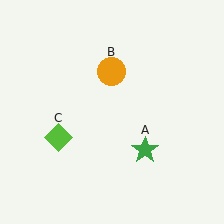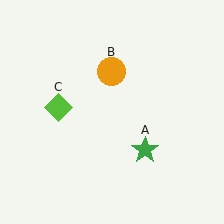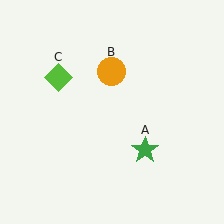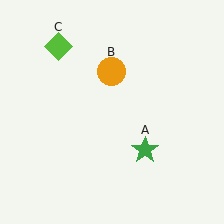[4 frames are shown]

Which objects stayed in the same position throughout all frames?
Green star (object A) and orange circle (object B) remained stationary.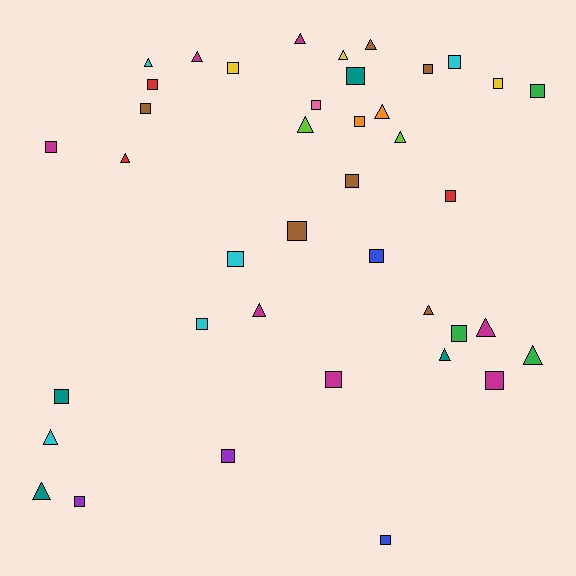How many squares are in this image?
There are 24 squares.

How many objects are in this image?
There are 40 objects.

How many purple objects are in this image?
There are 2 purple objects.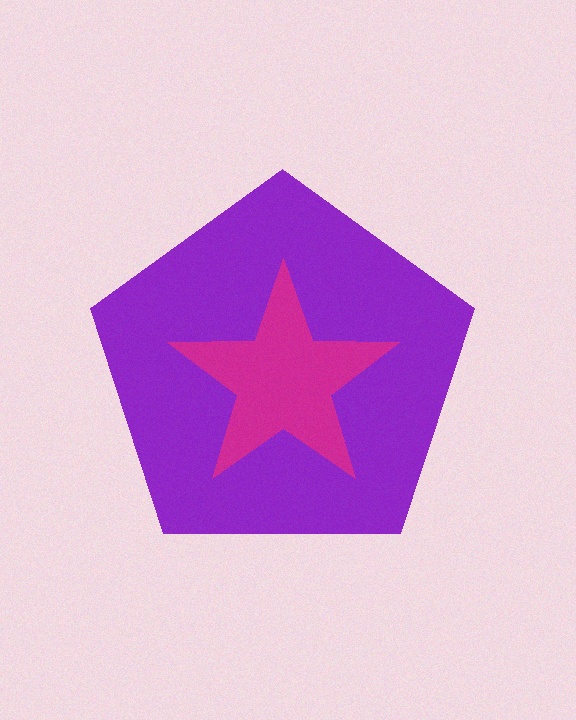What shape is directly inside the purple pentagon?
The magenta star.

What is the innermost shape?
The magenta star.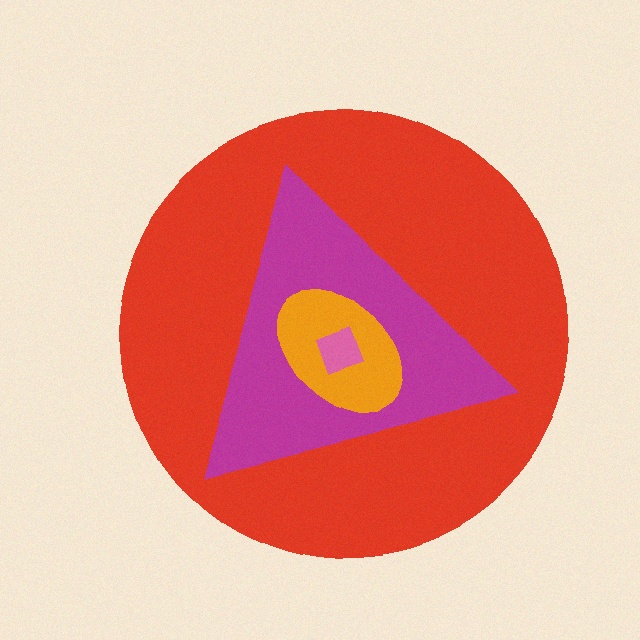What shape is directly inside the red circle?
The magenta triangle.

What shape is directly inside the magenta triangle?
The orange ellipse.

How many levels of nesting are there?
4.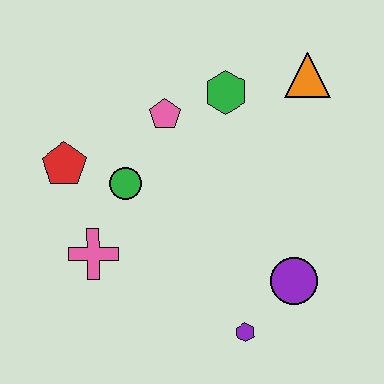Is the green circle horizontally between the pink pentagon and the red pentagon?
Yes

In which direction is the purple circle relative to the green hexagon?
The purple circle is below the green hexagon.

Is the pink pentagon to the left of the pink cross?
No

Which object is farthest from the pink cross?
The orange triangle is farthest from the pink cross.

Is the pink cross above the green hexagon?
No